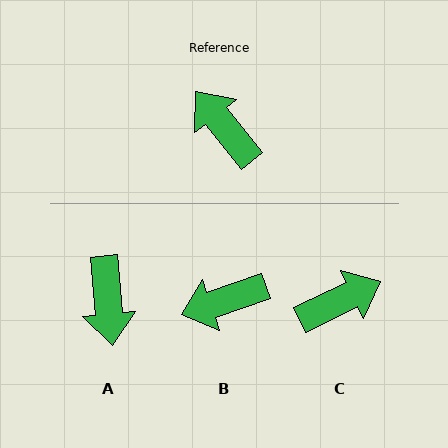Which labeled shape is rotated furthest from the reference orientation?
A, about 146 degrees away.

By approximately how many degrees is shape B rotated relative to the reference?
Approximately 70 degrees counter-clockwise.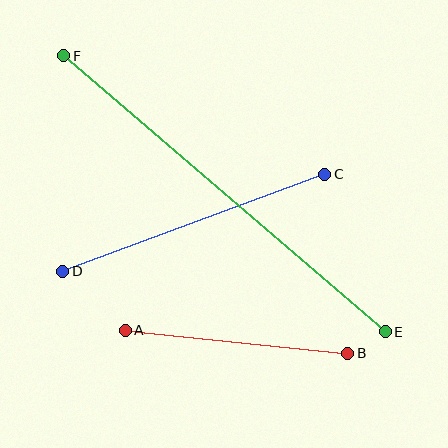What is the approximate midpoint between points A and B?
The midpoint is at approximately (236, 342) pixels.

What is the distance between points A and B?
The distance is approximately 224 pixels.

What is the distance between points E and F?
The distance is approximately 424 pixels.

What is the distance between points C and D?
The distance is approximately 279 pixels.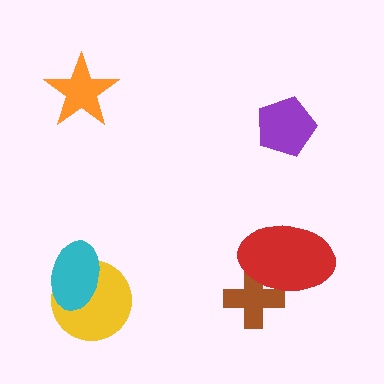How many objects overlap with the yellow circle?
1 object overlaps with the yellow circle.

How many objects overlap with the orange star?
0 objects overlap with the orange star.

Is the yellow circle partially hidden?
Yes, it is partially covered by another shape.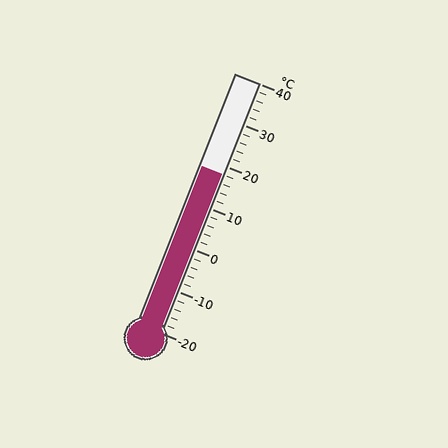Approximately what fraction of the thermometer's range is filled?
The thermometer is filled to approximately 65% of its range.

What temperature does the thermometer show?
The thermometer shows approximately 18°C.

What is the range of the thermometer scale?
The thermometer scale ranges from -20°C to 40°C.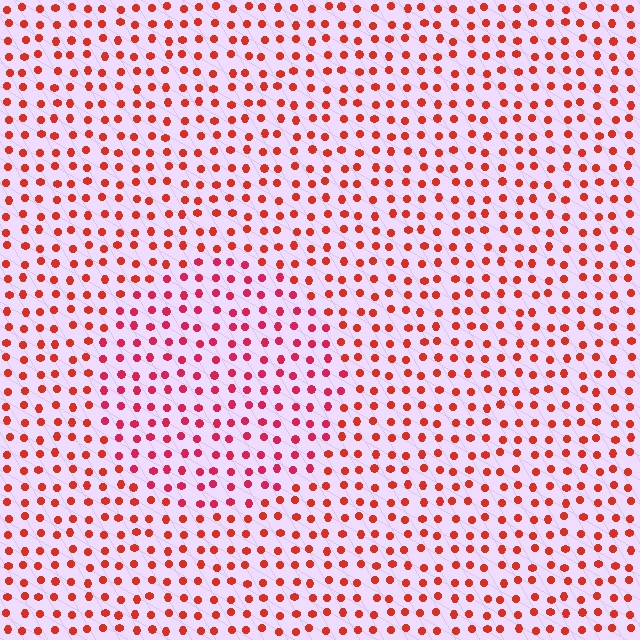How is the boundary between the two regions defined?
The boundary is defined purely by a slight shift in hue (about 22 degrees). Spacing, size, and orientation are identical on both sides.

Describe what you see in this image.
The image is filled with small red elements in a uniform arrangement. A circle-shaped region is visible where the elements are tinted to a slightly different hue, forming a subtle color boundary.